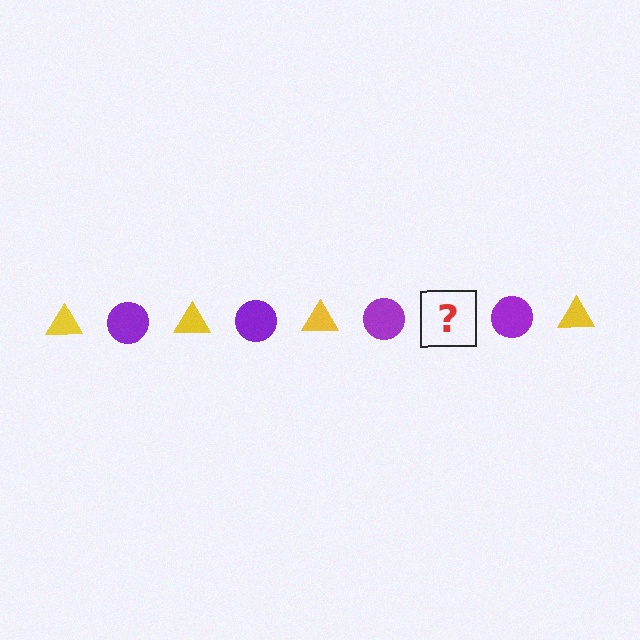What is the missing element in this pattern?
The missing element is a yellow triangle.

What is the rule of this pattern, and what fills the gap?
The rule is that the pattern alternates between yellow triangle and purple circle. The gap should be filled with a yellow triangle.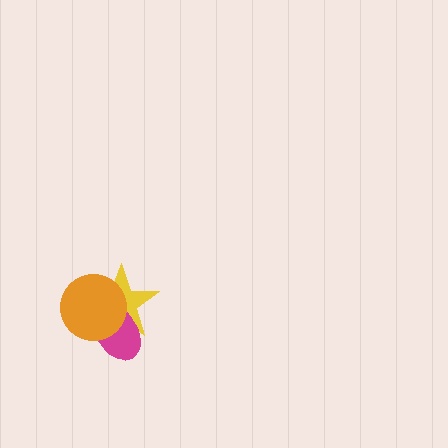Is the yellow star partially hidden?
Yes, it is partially covered by another shape.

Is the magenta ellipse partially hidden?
Yes, it is partially covered by another shape.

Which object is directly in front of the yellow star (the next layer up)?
The magenta ellipse is directly in front of the yellow star.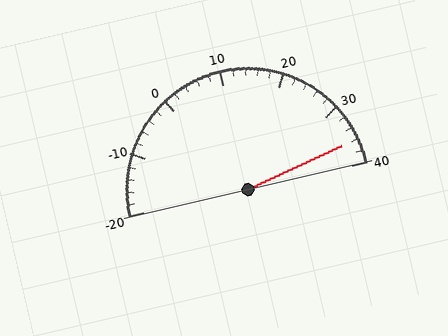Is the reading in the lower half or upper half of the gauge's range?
The reading is in the upper half of the range (-20 to 40).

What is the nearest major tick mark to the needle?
The nearest major tick mark is 40.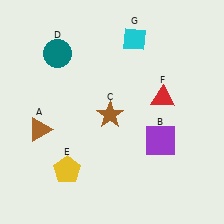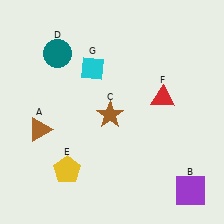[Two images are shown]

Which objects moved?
The objects that moved are: the purple square (B), the cyan diamond (G).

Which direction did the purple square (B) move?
The purple square (B) moved down.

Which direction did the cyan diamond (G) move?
The cyan diamond (G) moved left.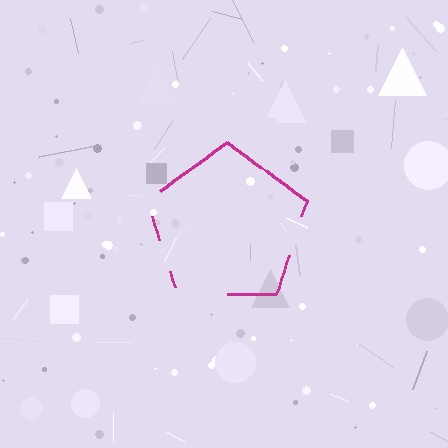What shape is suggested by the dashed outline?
The dashed outline suggests a pentagon.